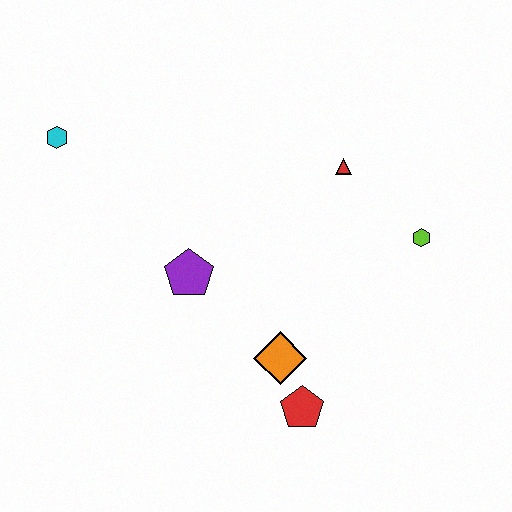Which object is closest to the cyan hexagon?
The purple pentagon is closest to the cyan hexagon.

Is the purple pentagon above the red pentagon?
Yes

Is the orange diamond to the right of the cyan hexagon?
Yes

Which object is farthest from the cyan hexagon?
The lime hexagon is farthest from the cyan hexagon.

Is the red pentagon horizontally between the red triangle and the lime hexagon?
No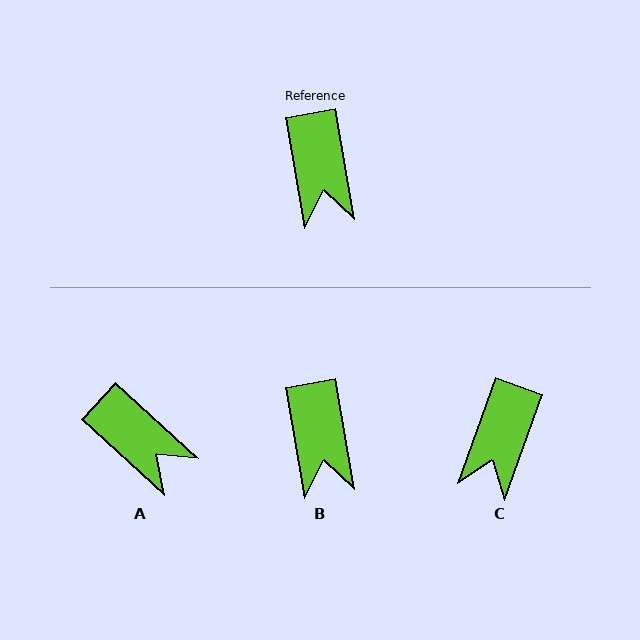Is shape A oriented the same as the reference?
No, it is off by about 37 degrees.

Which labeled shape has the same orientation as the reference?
B.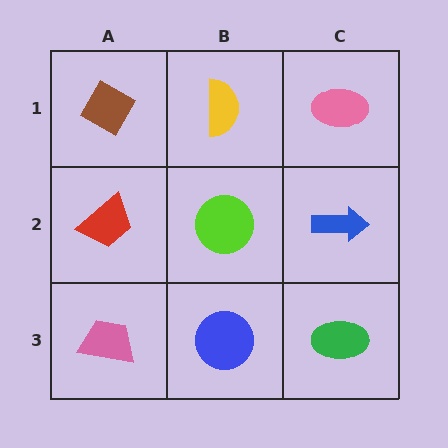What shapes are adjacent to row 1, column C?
A blue arrow (row 2, column C), a yellow semicircle (row 1, column B).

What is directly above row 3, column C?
A blue arrow.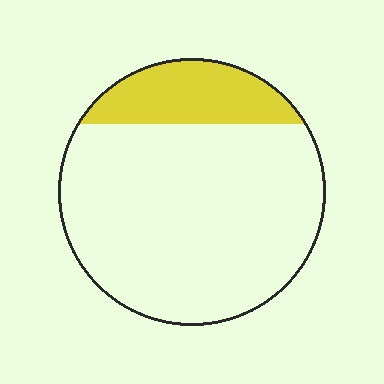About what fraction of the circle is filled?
About one fifth (1/5).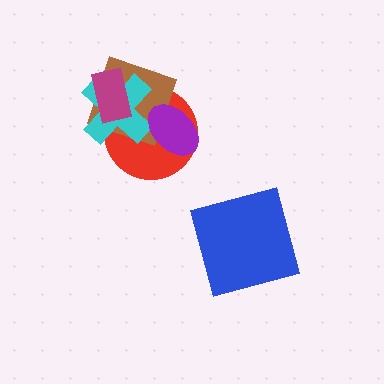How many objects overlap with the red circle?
4 objects overlap with the red circle.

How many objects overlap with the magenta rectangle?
3 objects overlap with the magenta rectangle.